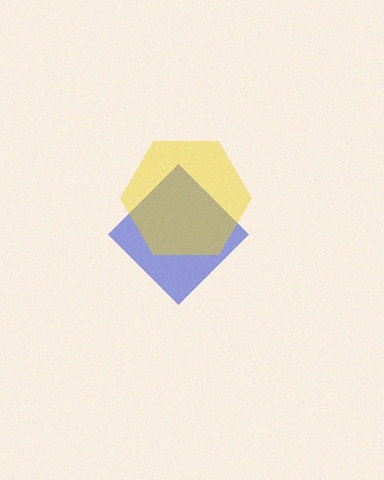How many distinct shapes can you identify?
There are 2 distinct shapes: a blue diamond, a yellow hexagon.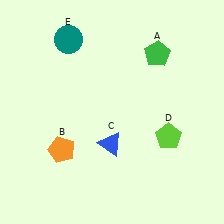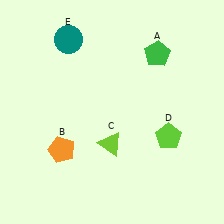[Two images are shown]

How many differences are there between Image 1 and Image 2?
There is 1 difference between the two images.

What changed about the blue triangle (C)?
In Image 1, C is blue. In Image 2, it changed to lime.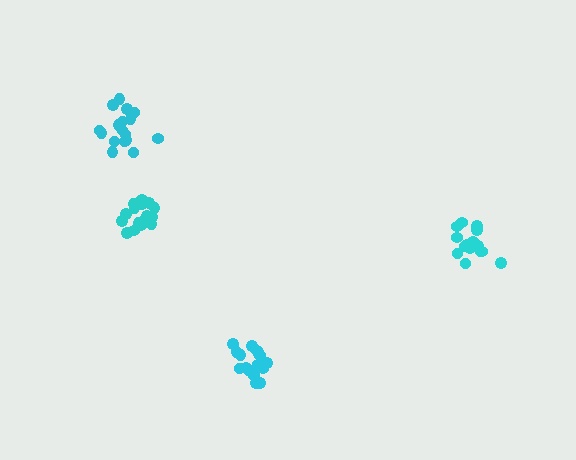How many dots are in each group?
Group 1: 17 dots, Group 2: 18 dots, Group 3: 18 dots, Group 4: 18 dots (71 total).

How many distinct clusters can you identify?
There are 4 distinct clusters.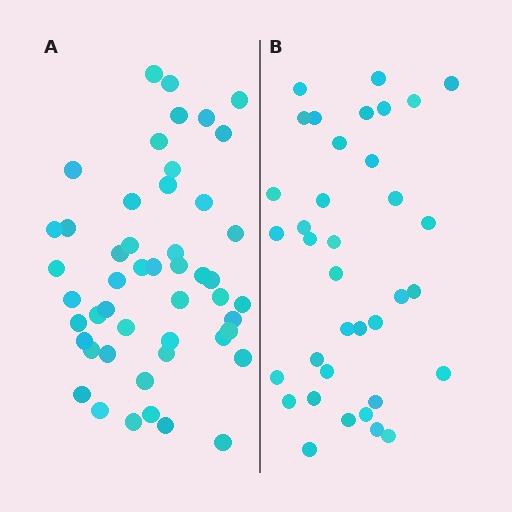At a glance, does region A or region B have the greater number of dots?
Region A (the left region) has more dots.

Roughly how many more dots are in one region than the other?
Region A has approximately 15 more dots than region B.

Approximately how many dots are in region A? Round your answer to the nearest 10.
About 50 dots. (The exact count is 49, which rounds to 50.)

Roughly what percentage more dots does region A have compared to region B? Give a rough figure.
About 35% more.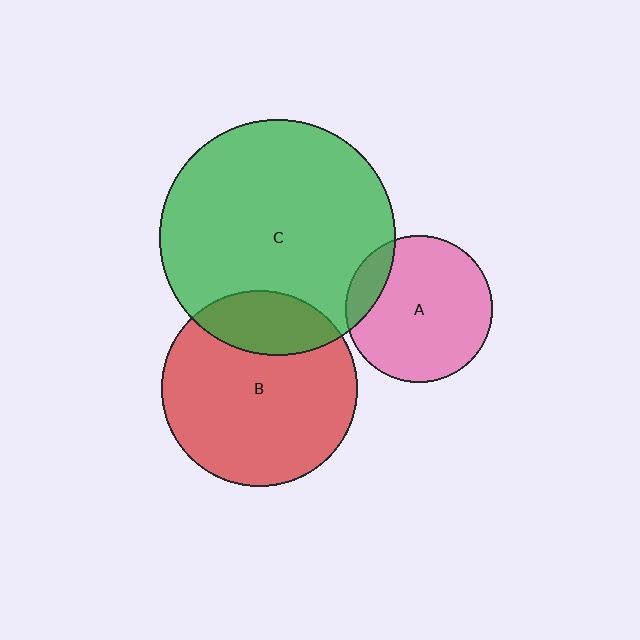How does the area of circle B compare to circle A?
Approximately 1.8 times.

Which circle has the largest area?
Circle C (green).